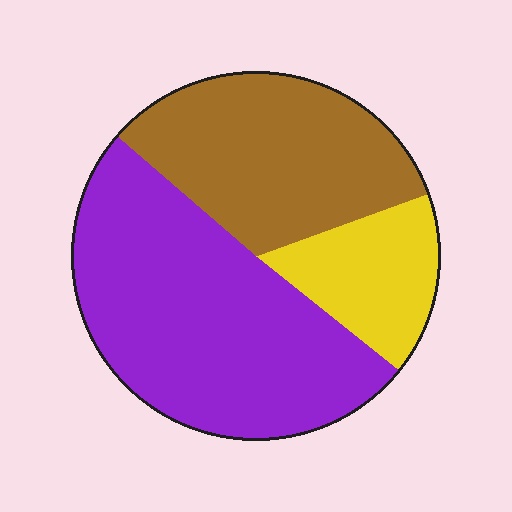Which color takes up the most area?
Purple, at roughly 50%.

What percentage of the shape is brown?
Brown covers roughly 35% of the shape.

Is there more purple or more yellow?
Purple.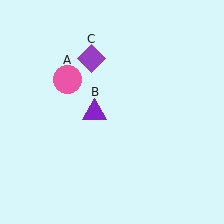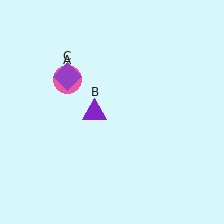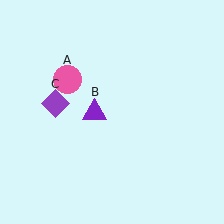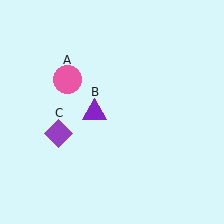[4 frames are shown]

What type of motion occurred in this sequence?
The purple diamond (object C) rotated counterclockwise around the center of the scene.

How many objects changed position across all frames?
1 object changed position: purple diamond (object C).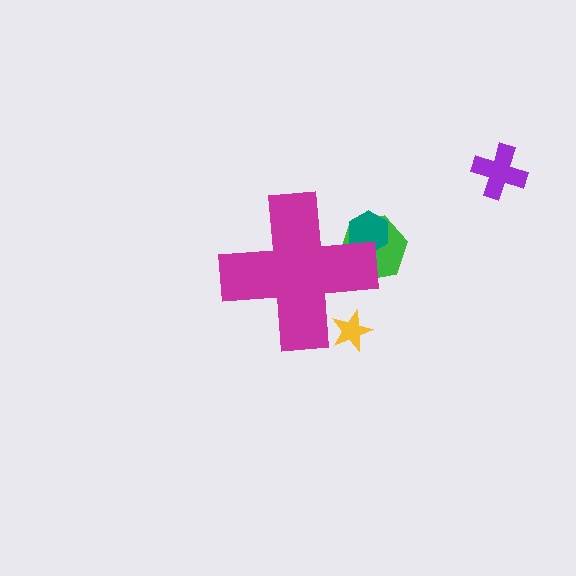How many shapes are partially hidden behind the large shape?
3 shapes are partially hidden.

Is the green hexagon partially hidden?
Yes, the green hexagon is partially hidden behind the magenta cross.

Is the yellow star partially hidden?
Yes, the yellow star is partially hidden behind the magenta cross.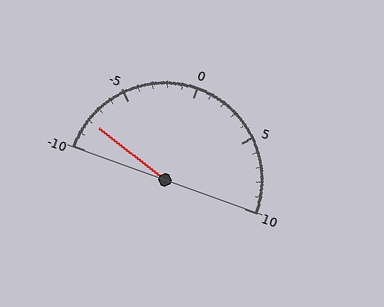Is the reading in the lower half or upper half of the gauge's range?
The reading is in the lower half of the range (-10 to 10).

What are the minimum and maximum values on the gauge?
The gauge ranges from -10 to 10.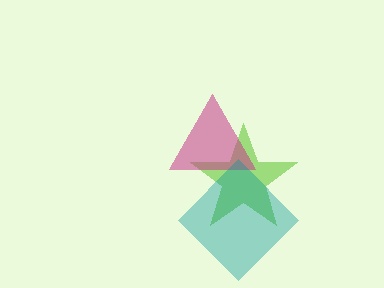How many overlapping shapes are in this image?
There are 3 overlapping shapes in the image.